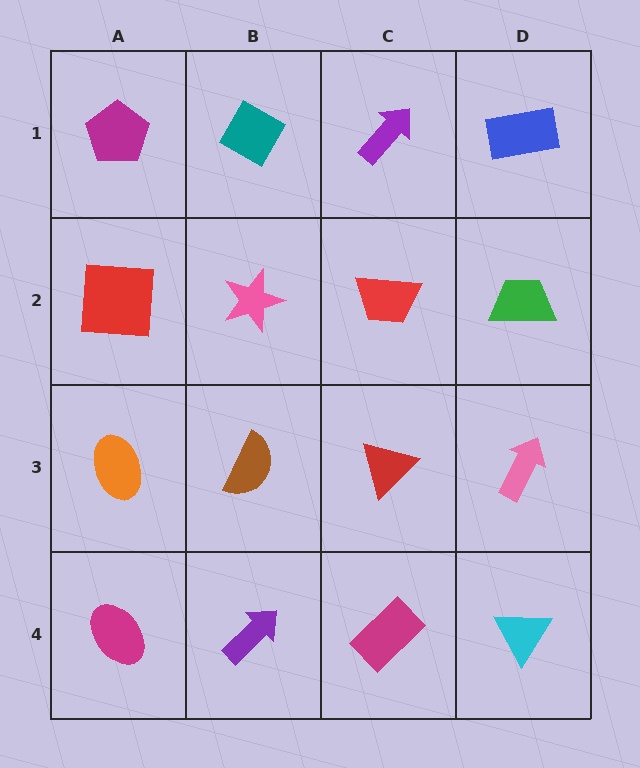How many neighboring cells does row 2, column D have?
3.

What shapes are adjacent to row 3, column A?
A red square (row 2, column A), a magenta ellipse (row 4, column A), a brown semicircle (row 3, column B).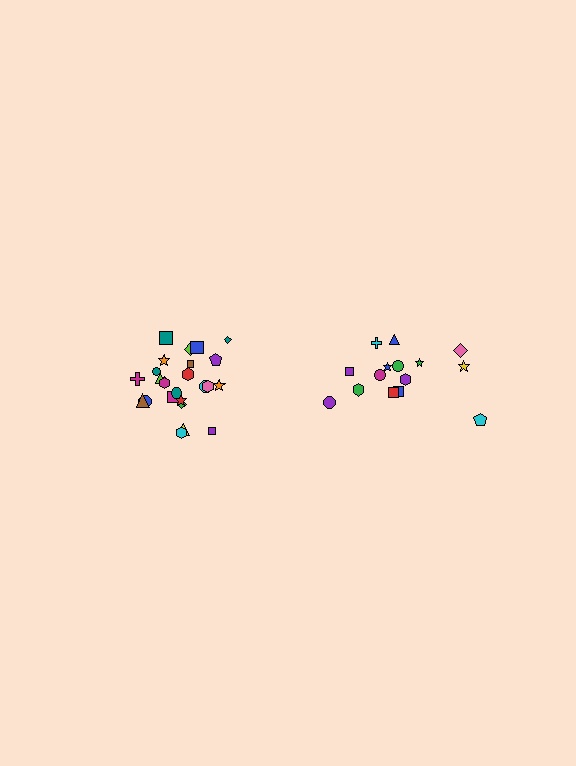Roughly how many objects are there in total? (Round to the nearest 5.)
Roughly 40 objects in total.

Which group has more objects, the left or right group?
The left group.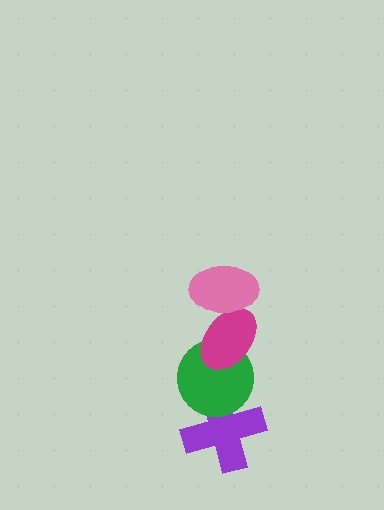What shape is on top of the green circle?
The magenta ellipse is on top of the green circle.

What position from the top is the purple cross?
The purple cross is 4th from the top.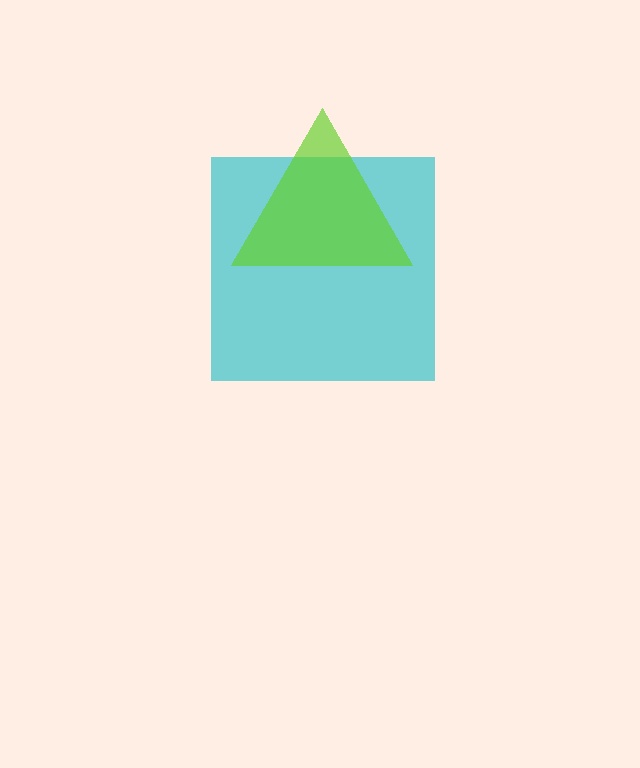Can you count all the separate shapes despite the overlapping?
Yes, there are 2 separate shapes.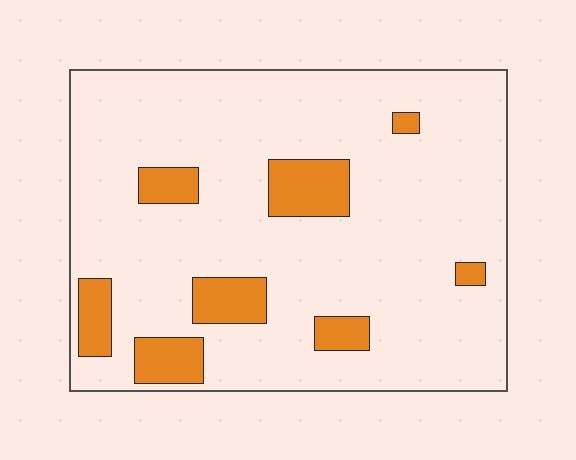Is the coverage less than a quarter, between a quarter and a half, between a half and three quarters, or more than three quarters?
Less than a quarter.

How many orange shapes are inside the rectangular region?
8.